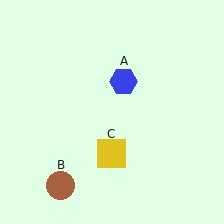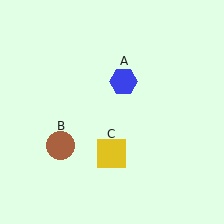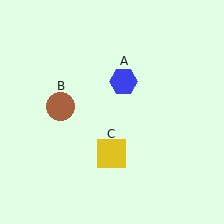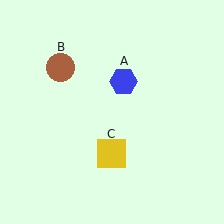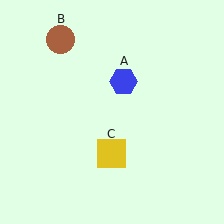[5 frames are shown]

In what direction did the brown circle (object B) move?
The brown circle (object B) moved up.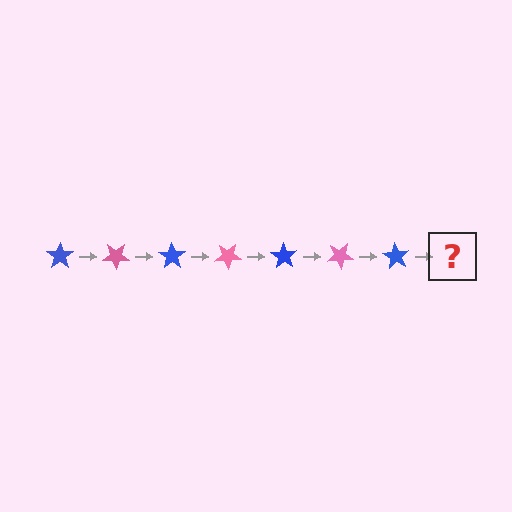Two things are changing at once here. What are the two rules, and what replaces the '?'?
The two rules are that it rotates 35 degrees each step and the color cycles through blue and pink. The '?' should be a pink star, rotated 245 degrees from the start.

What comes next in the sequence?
The next element should be a pink star, rotated 245 degrees from the start.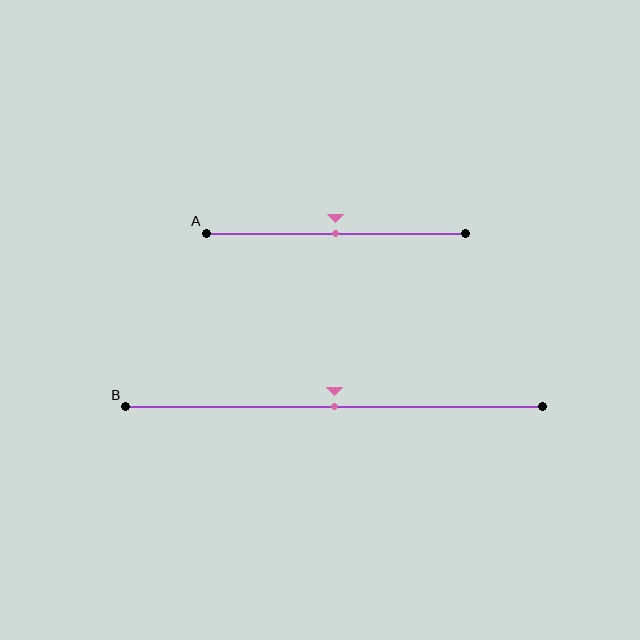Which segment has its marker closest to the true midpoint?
Segment A has its marker closest to the true midpoint.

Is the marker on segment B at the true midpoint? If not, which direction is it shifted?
Yes, the marker on segment B is at the true midpoint.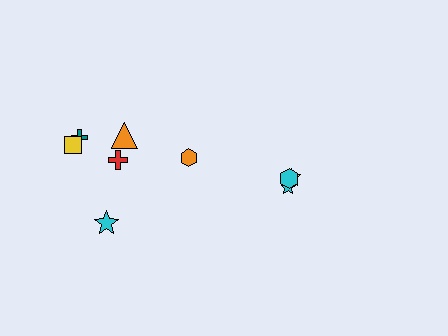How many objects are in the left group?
There are 6 objects.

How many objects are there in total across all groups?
There are 9 objects.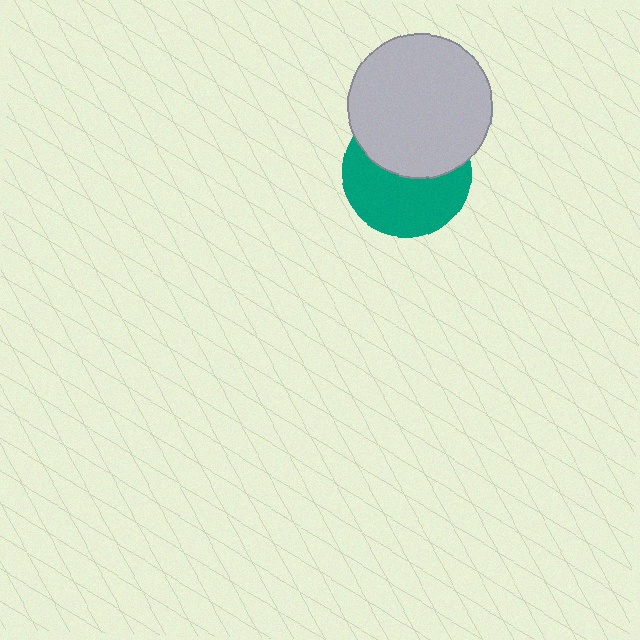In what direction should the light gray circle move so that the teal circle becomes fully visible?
The light gray circle should move up. That is the shortest direction to clear the overlap and leave the teal circle fully visible.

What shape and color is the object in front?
The object in front is a light gray circle.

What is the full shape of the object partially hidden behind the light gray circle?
The partially hidden object is a teal circle.